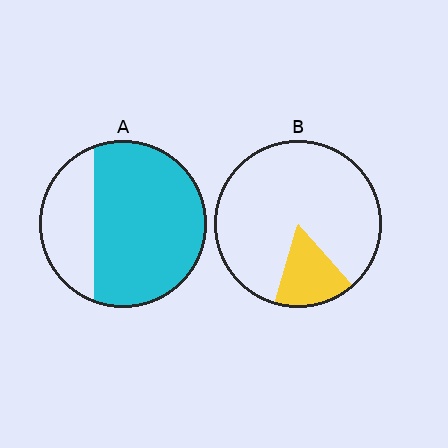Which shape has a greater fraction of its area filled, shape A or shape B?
Shape A.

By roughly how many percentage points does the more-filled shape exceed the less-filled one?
By roughly 55 percentage points (A over B).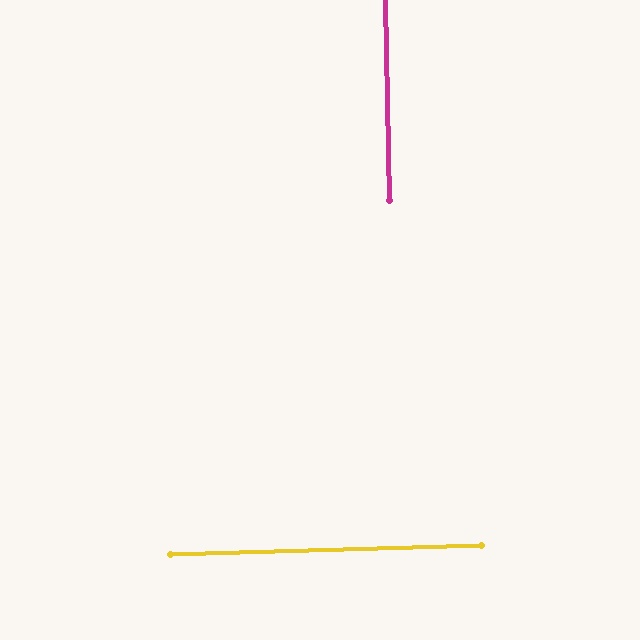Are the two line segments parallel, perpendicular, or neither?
Perpendicular — they meet at approximately 89°.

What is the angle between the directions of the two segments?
Approximately 89 degrees.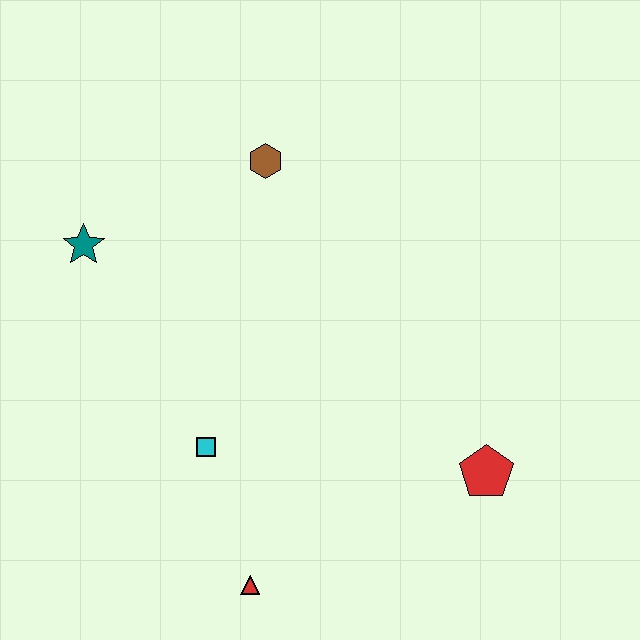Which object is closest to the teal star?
The brown hexagon is closest to the teal star.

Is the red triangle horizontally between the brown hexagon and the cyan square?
Yes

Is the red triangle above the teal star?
No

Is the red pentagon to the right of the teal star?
Yes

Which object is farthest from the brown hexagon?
The red triangle is farthest from the brown hexagon.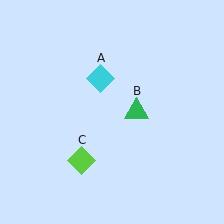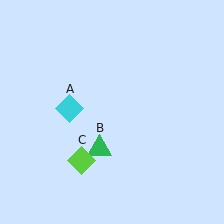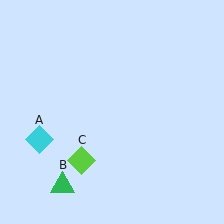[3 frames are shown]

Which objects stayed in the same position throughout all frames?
Lime diamond (object C) remained stationary.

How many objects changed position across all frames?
2 objects changed position: cyan diamond (object A), green triangle (object B).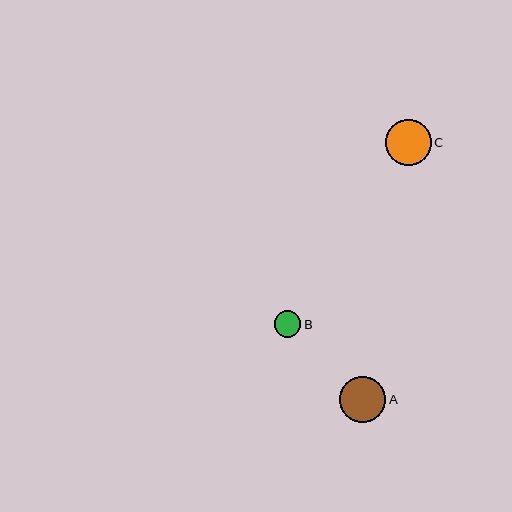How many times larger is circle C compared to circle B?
Circle C is approximately 1.7 times the size of circle B.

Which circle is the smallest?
Circle B is the smallest with a size of approximately 27 pixels.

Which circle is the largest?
Circle A is the largest with a size of approximately 46 pixels.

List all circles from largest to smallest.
From largest to smallest: A, C, B.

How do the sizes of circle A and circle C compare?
Circle A and circle C are approximately the same size.